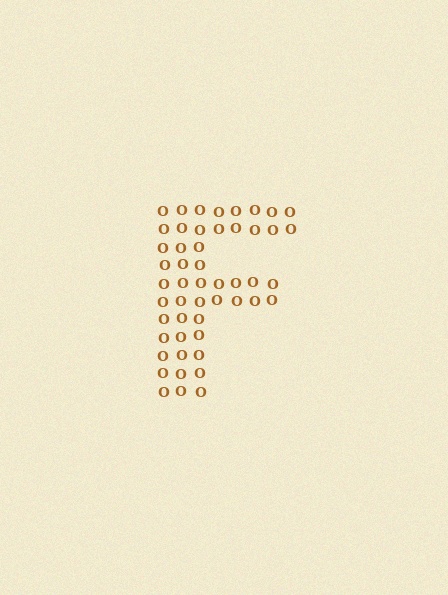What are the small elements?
The small elements are letter O's.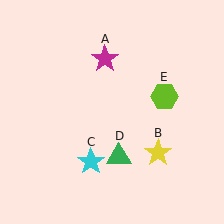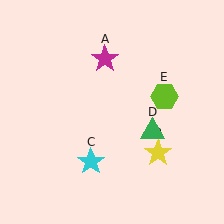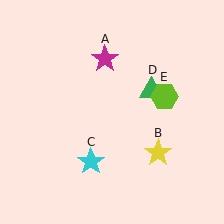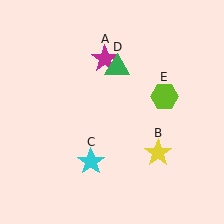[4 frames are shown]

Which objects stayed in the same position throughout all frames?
Magenta star (object A) and yellow star (object B) and cyan star (object C) and lime hexagon (object E) remained stationary.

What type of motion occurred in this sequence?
The green triangle (object D) rotated counterclockwise around the center of the scene.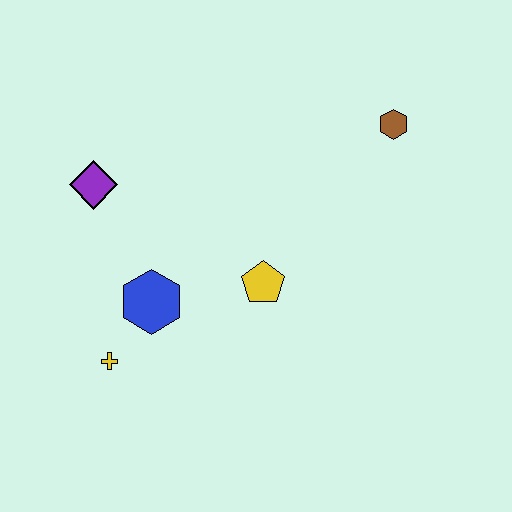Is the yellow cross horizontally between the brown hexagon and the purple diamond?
Yes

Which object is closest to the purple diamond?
The blue hexagon is closest to the purple diamond.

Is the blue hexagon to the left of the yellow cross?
No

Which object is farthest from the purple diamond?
The brown hexagon is farthest from the purple diamond.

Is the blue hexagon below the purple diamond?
Yes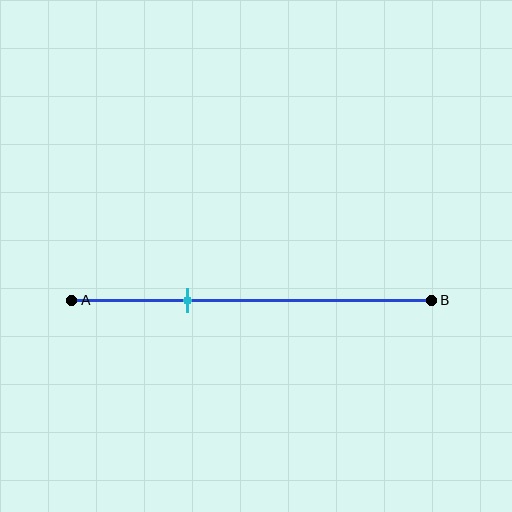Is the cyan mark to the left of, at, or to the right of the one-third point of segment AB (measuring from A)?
The cyan mark is approximately at the one-third point of segment AB.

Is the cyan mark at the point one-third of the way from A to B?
Yes, the mark is approximately at the one-third point.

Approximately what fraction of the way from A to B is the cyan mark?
The cyan mark is approximately 30% of the way from A to B.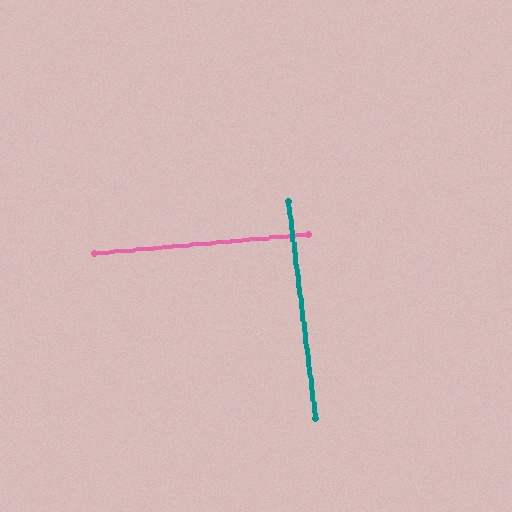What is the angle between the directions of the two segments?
Approximately 88 degrees.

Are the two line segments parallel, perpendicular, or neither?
Perpendicular — they meet at approximately 88°.